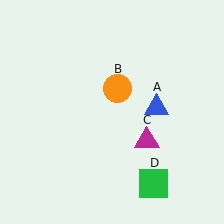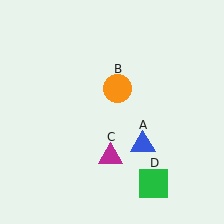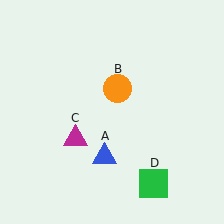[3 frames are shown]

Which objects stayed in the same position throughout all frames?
Orange circle (object B) and green square (object D) remained stationary.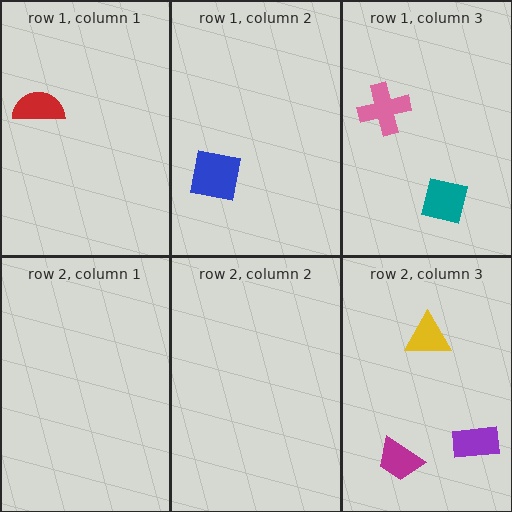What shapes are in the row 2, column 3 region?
The magenta trapezoid, the yellow triangle, the purple rectangle.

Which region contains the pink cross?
The row 1, column 3 region.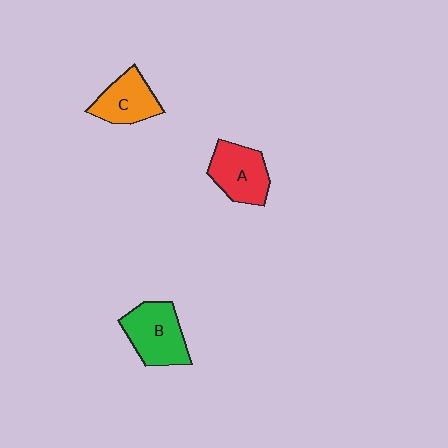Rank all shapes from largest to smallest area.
From largest to smallest: B (green), A (red), C (orange).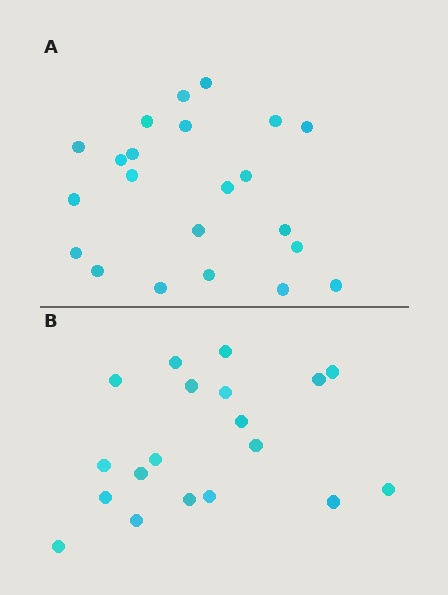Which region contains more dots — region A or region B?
Region A (the top region) has more dots.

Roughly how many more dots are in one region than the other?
Region A has just a few more — roughly 2 or 3 more dots than region B.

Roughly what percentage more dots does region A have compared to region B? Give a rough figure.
About 15% more.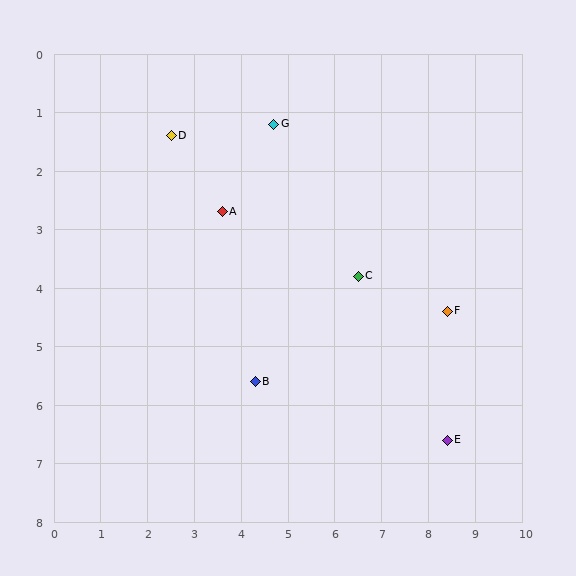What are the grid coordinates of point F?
Point F is at approximately (8.4, 4.4).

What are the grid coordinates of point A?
Point A is at approximately (3.6, 2.7).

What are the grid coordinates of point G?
Point G is at approximately (4.7, 1.2).